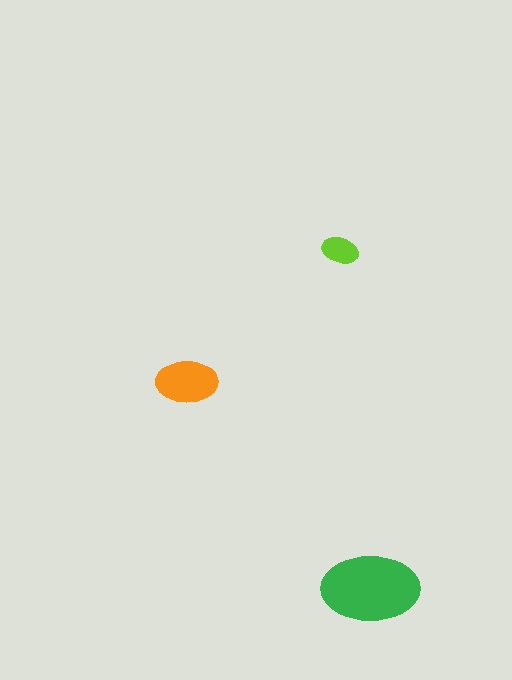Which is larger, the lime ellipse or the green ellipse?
The green one.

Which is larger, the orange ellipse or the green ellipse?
The green one.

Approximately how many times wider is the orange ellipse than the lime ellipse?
About 1.5 times wider.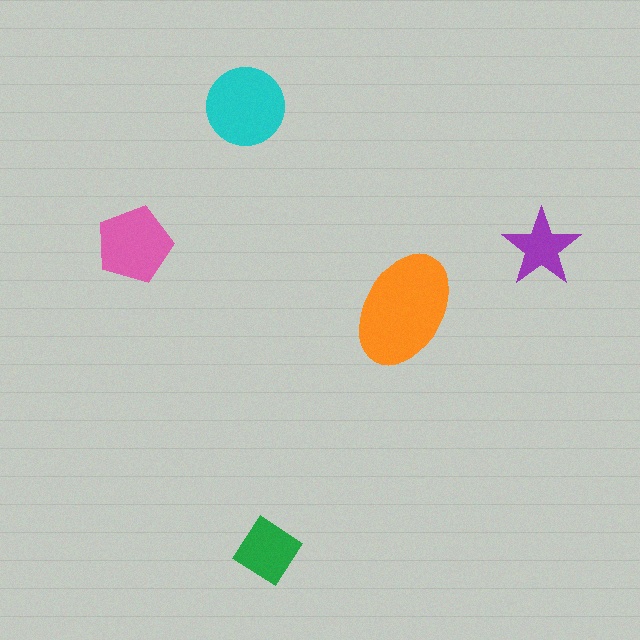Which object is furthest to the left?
The pink pentagon is leftmost.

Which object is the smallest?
The purple star.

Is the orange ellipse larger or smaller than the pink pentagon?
Larger.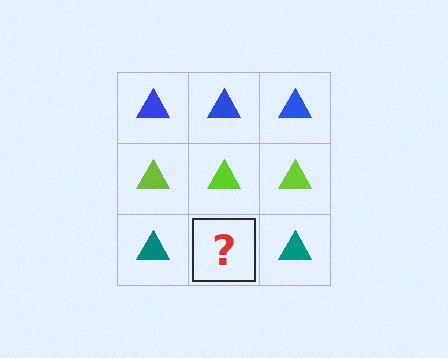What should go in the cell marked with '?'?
The missing cell should contain a teal triangle.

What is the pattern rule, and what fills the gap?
The rule is that each row has a consistent color. The gap should be filled with a teal triangle.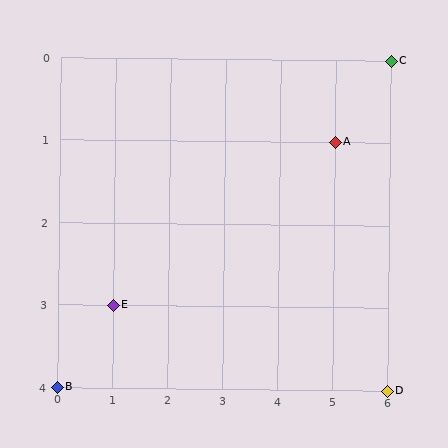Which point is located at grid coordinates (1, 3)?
Point E is at (1, 3).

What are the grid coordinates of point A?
Point A is at grid coordinates (5, 1).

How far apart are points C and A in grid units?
Points C and A are 1 column and 1 row apart (about 1.4 grid units diagonally).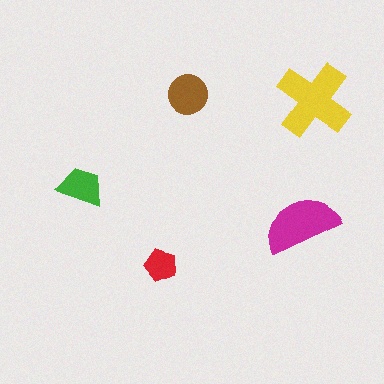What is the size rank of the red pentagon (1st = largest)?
5th.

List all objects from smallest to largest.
The red pentagon, the green trapezoid, the brown circle, the magenta semicircle, the yellow cross.